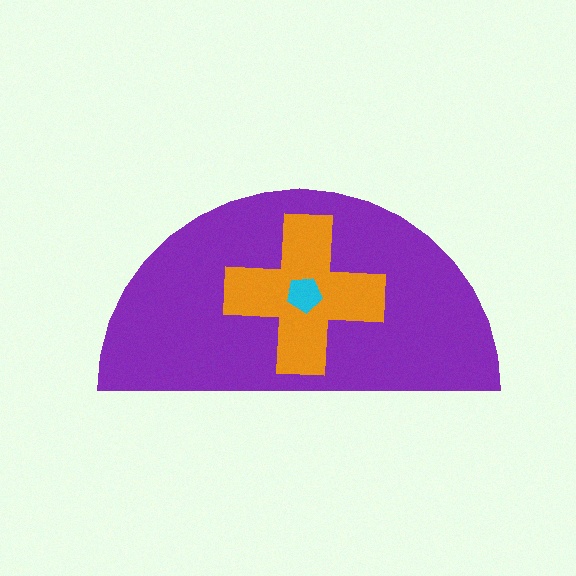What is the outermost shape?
The purple semicircle.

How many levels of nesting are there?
3.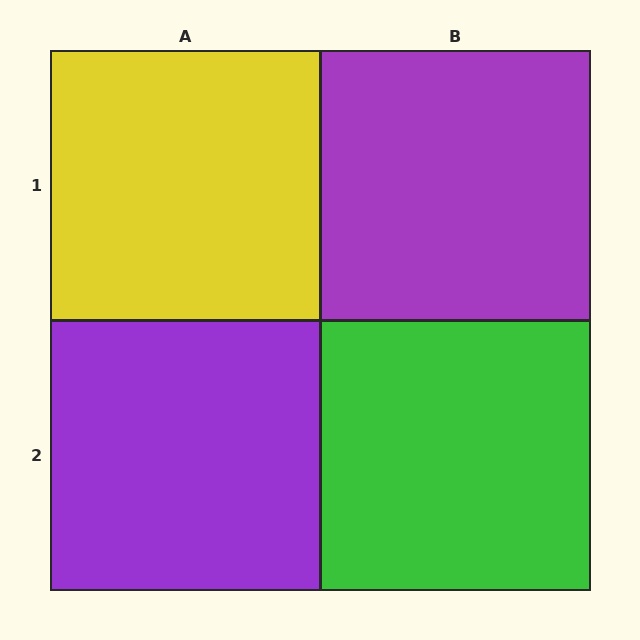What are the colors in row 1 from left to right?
Yellow, purple.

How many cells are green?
1 cell is green.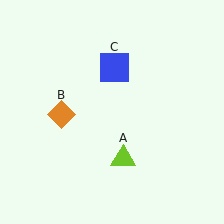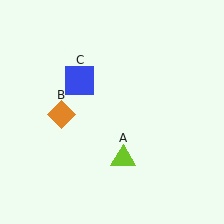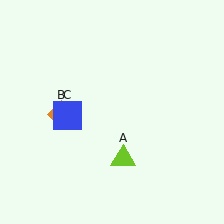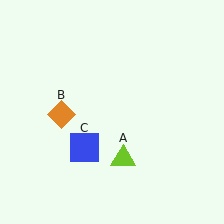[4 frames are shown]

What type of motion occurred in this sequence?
The blue square (object C) rotated counterclockwise around the center of the scene.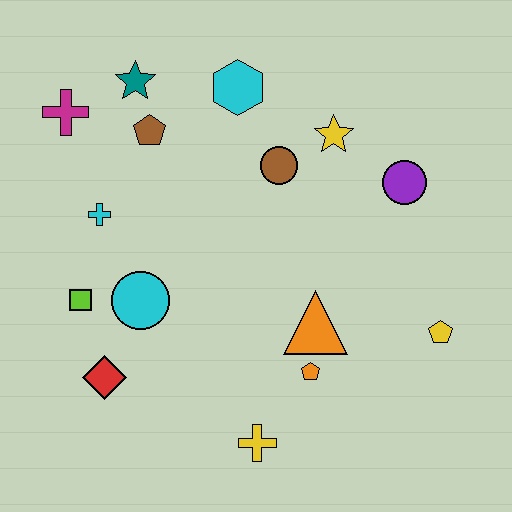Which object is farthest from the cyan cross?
The yellow pentagon is farthest from the cyan cross.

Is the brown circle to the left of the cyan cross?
No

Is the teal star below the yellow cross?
No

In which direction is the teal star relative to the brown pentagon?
The teal star is above the brown pentagon.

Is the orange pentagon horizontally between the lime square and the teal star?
No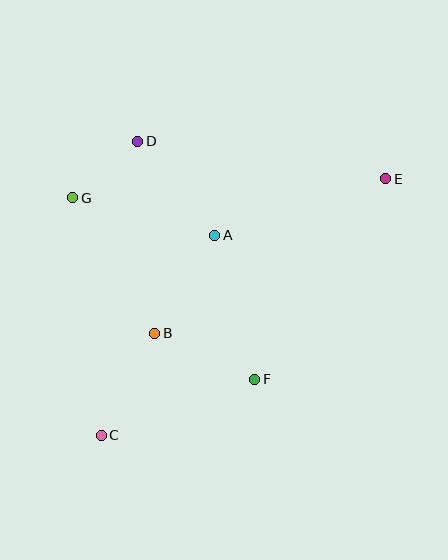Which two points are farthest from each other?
Points C and E are farthest from each other.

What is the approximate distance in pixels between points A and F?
The distance between A and F is approximately 150 pixels.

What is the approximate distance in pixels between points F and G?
The distance between F and G is approximately 257 pixels.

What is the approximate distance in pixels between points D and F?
The distance between D and F is approximately 265 pixels.